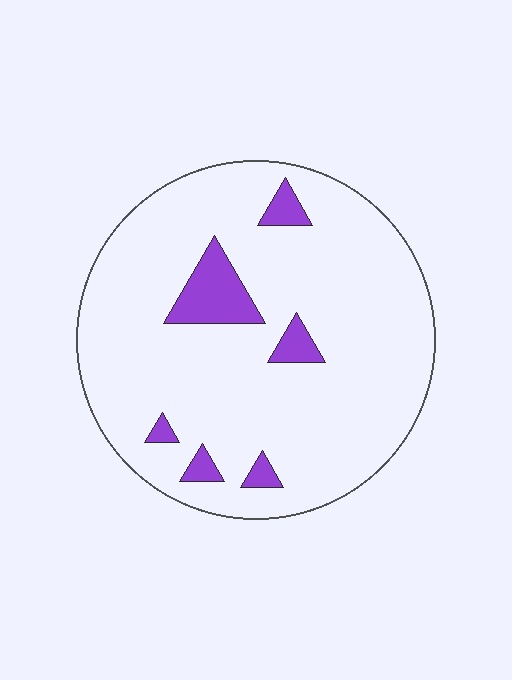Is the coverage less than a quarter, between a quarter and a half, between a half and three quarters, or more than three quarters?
Less than a quarter.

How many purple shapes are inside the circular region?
6.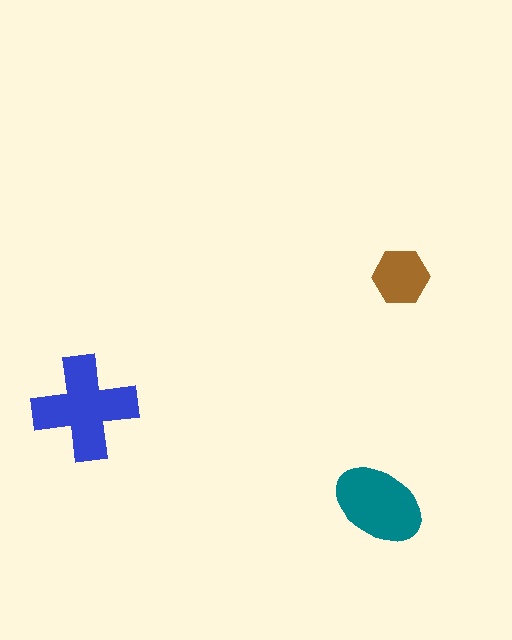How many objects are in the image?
There are 3 objects in the image.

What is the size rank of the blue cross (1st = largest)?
1st.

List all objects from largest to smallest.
The blue cross, the teal ellipse, the brown hexagon.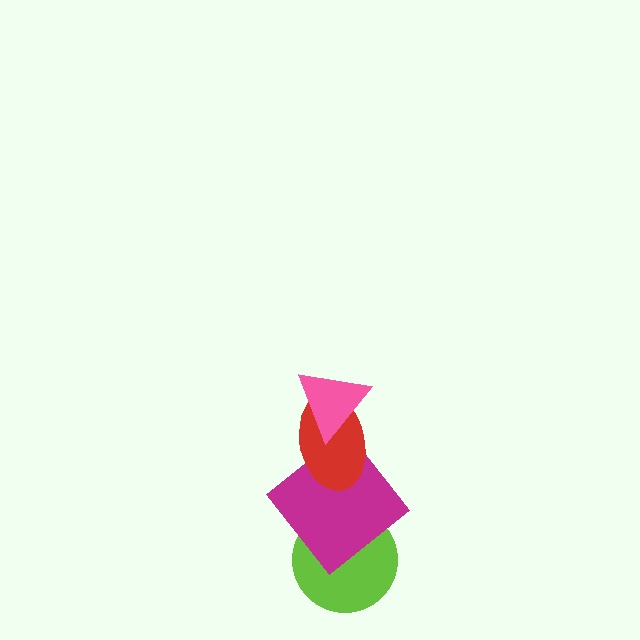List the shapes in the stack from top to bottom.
From top to bottom: the pink triangle, the red ellipse, the magenta diamond, the lime circle.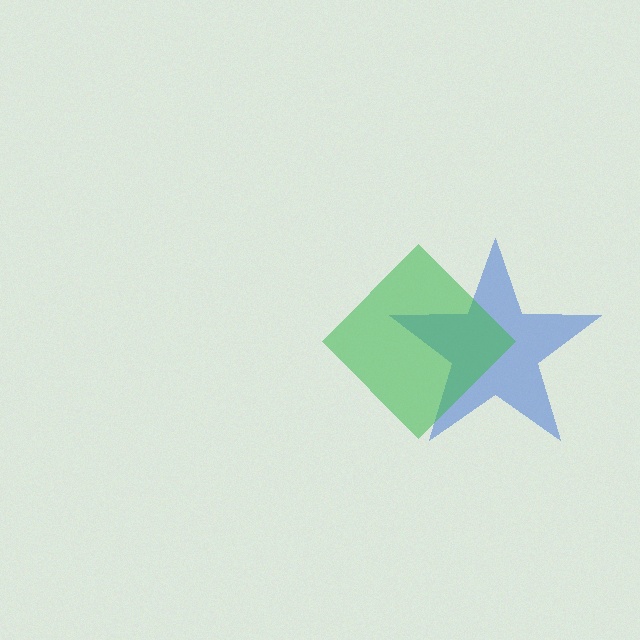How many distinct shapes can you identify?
There are 2 distinct shapes: a blue star, a green diamond.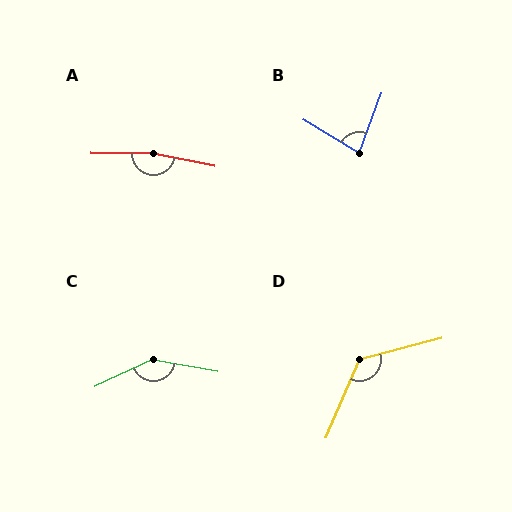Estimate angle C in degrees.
Approximately 145 degrees.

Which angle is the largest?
A, at approximately 169 degrees.